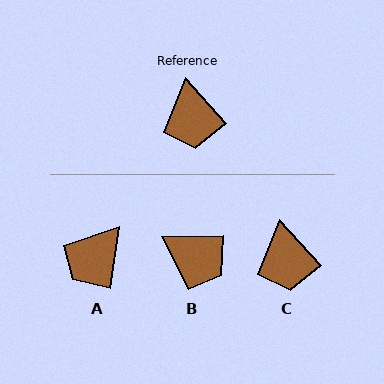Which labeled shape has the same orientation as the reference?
C.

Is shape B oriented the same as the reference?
No, it is off by about 49 degrees.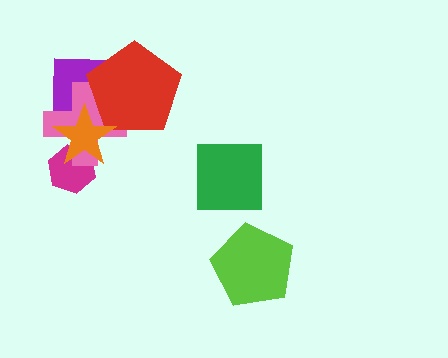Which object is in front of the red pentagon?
The orange star is in front of the red pentagon.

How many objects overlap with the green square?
0 objects overlap with the green square.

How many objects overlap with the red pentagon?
3 objects overlap with the red pentagon.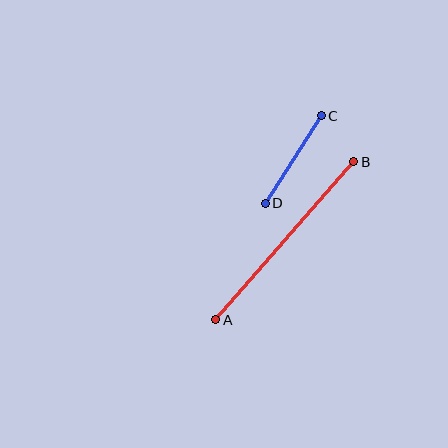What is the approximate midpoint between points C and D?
The midpoint is at approximately (293, 160) pixels.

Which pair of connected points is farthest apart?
Points A and B are farthest apart.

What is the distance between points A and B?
The distance is approximately 210 pixels.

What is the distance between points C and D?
The distance is approximately 104 pixels.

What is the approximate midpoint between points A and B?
The midpoint is at approximately (285, 241) pixels.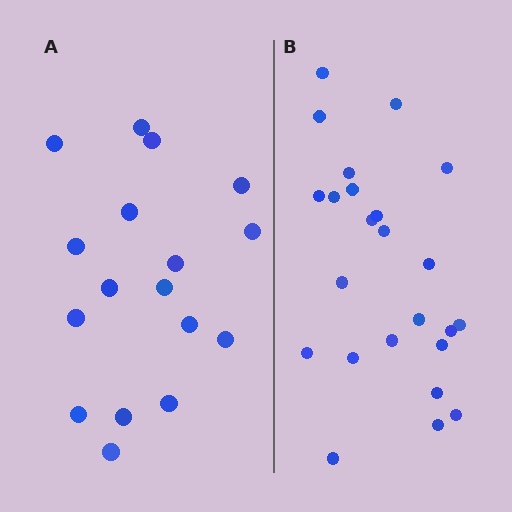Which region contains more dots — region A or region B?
Region B (the right region) has more dots.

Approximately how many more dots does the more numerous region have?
Region B has roughly 8 or so more dots than region A.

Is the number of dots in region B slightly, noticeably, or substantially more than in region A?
Region B has noticeably more, but not dramatically so. The ratio is roughly 1.4 to 1.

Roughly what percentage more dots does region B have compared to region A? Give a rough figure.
About 40% more.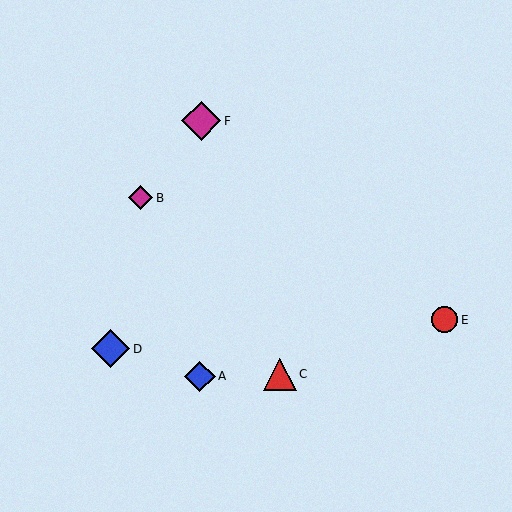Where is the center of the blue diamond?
The center of the blue diamond is at (200, 377).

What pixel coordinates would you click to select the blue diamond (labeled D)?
Click at (111, 349) to select the blue diamond D.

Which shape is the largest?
The magenta diamond (labeled F) is the largest.